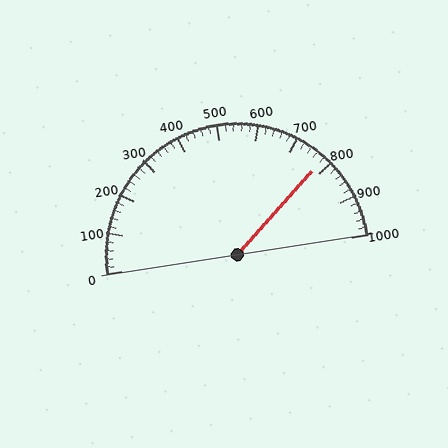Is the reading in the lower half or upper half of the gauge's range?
The reading is in the upper half of the range (0 to 1000).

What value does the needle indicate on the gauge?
The needle indicates approximately 780.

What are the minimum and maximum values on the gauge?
The gauge ranges from 0 to 1000.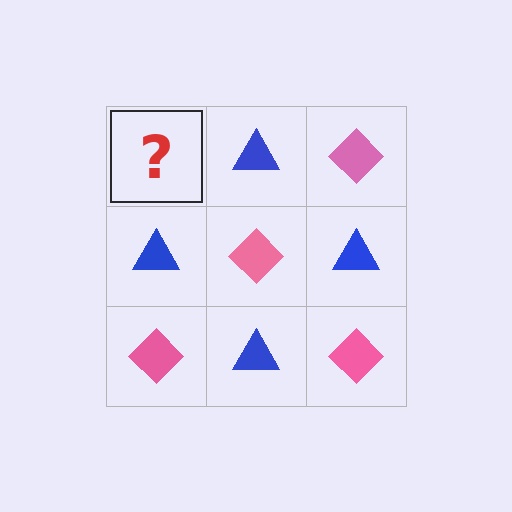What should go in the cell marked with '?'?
The missing cell should contain a pink diamond.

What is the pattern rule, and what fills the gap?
The rule is that it alternates pink diamond and blue triangle in a checkerboard pattern. The gap should be filled with a pink diamond.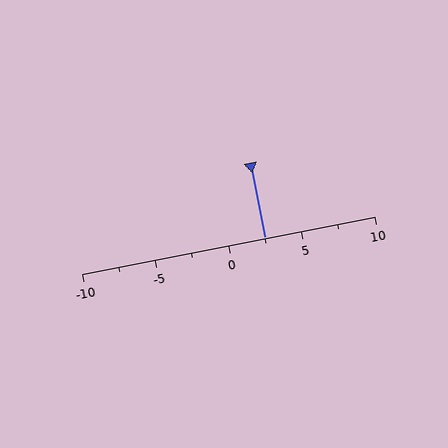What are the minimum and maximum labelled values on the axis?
The axis runs from -10 to 10.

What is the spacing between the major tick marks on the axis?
The major ticks are spaced 5 apart.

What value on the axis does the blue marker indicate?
The marker indicates approximately 2.5.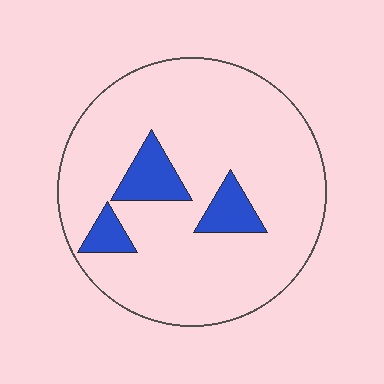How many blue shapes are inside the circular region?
3.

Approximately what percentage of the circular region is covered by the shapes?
Approximately 10%.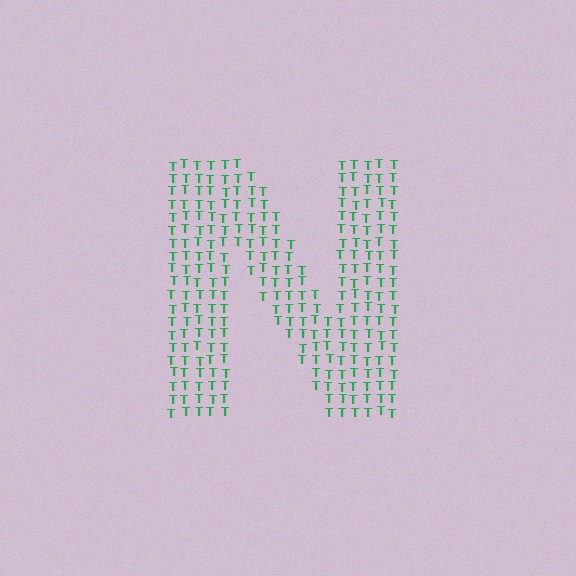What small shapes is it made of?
It is made of small letter T's.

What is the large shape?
The large shape is the letter N.